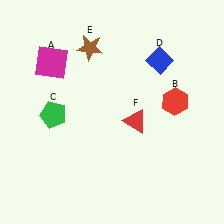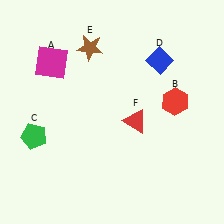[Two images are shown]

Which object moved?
The green pentagon (C) moved down.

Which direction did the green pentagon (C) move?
The green pentagon (C) moved down.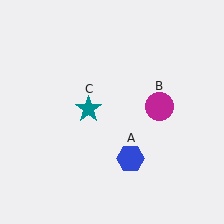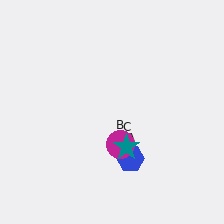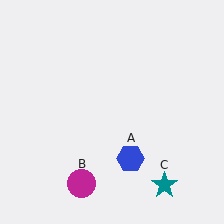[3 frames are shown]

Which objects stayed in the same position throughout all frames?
Blue hexagon (object A) remained stationary.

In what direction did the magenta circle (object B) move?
The magenta circle (object B) moved down and to the left.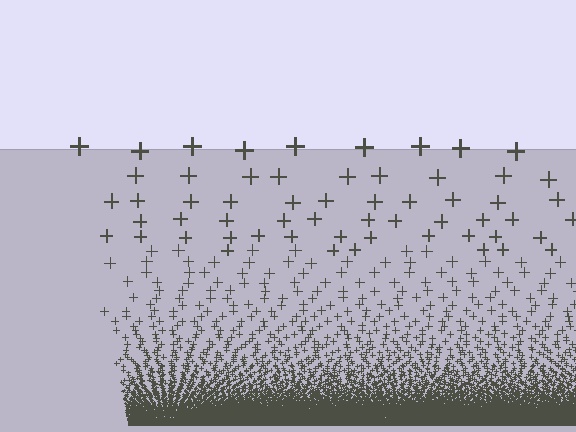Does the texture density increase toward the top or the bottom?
Density increases toward the bottom.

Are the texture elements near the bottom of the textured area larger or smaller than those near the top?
Smaller. The gradient is inverted — elements near the bottom are smaller and denser.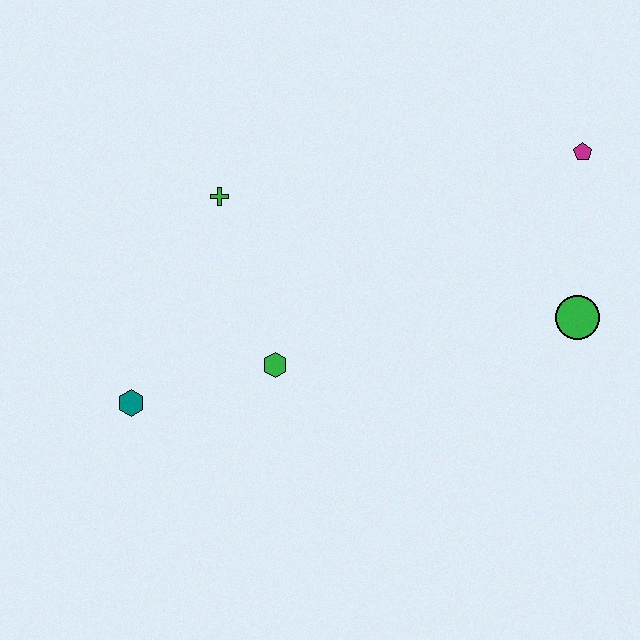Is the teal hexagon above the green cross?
No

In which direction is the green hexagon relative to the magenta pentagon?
The green hexagon is to the left of the magenta pentagon.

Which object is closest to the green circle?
The magenta pentagon is closest to the green circle.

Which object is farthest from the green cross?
The green circle is farthest from the green cross.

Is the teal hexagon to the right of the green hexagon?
No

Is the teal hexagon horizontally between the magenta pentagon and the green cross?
No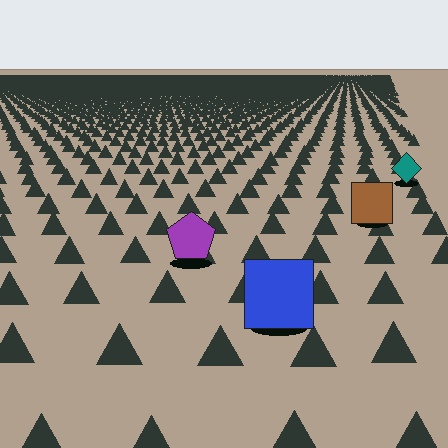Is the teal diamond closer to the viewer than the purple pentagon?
No. The purple pentagon is closer — you can tell from the texture gradient: the ground texture is coarser near it.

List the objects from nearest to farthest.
From nearest to farthest: the blue square, the purple pentagon, the brown square, the teal diamond.